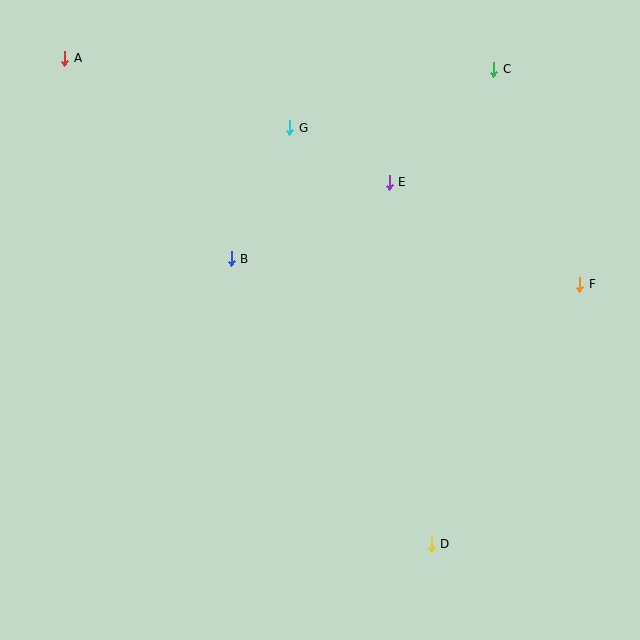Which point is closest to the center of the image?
Point B at (231, 259) is closest to the center.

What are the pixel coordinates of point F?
Point F is at (580, 284).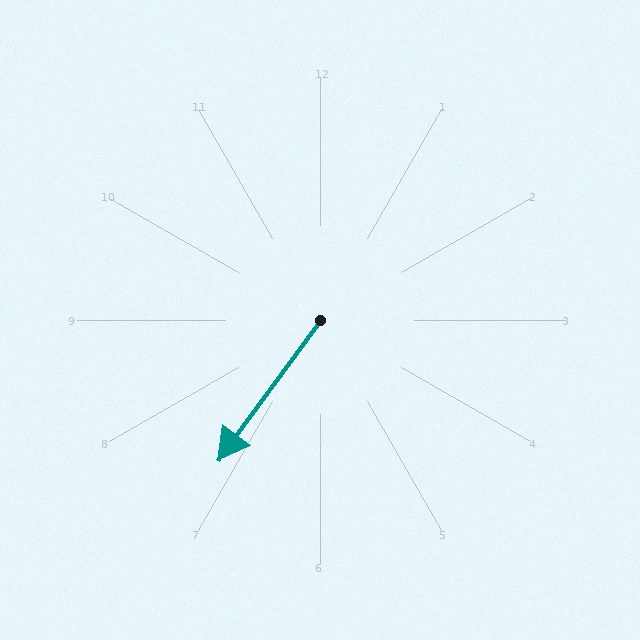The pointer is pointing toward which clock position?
Roughly 7 o'clock.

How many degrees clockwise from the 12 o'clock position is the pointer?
Approximately 216 degrees.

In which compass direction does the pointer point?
Southwest.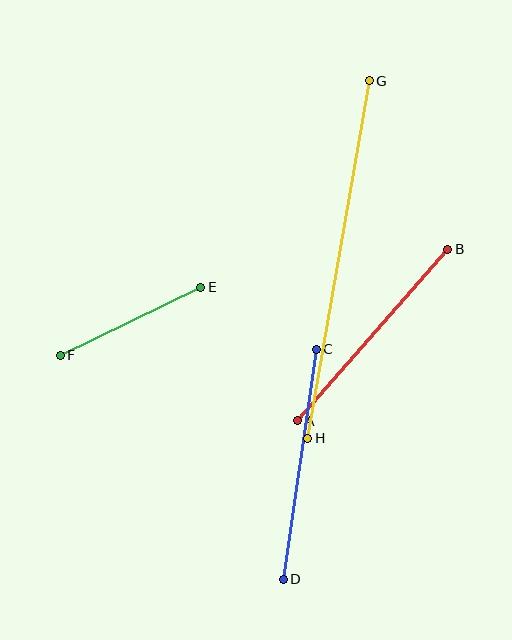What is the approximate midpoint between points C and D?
The midpoint is at approximately (300, 464) pixels.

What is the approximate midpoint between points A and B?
The midpoint is at approximately (373, 335) pixels.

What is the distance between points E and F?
The distance is approximately 156 pixels.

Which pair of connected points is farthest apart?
Points G and H are farthest apart.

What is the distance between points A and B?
The distance is approximately 228 pixels.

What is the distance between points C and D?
The distance is approximately 232 pixels.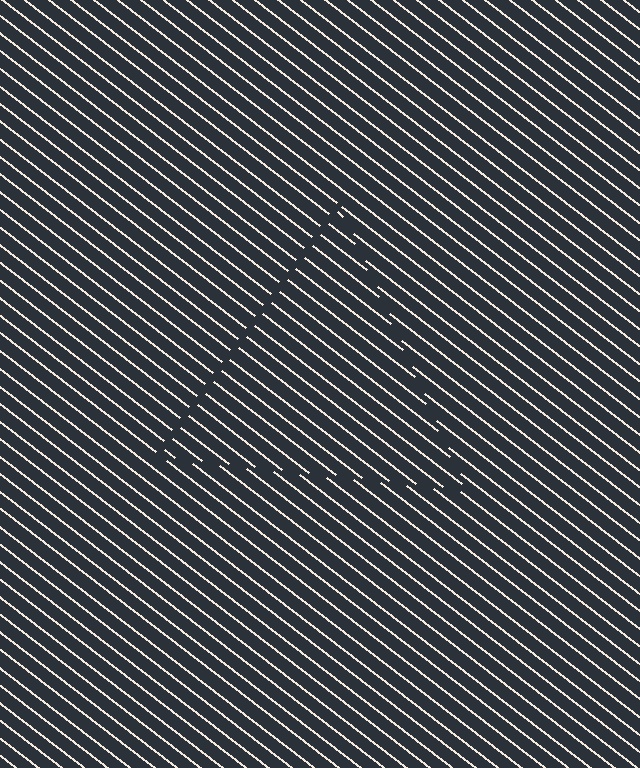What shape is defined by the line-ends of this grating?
An illusory triangle. The interior of the shape contains the same grating, shifted by half a period — the contour is defined by the phase discontinuity where line-ends from the inner and outer gratings abut.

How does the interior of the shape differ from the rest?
The interior of the shape contains the same grating, shifted by half a period — the contour is defined by the phase discontinuity where line-ends from the inner and outer gratings abut.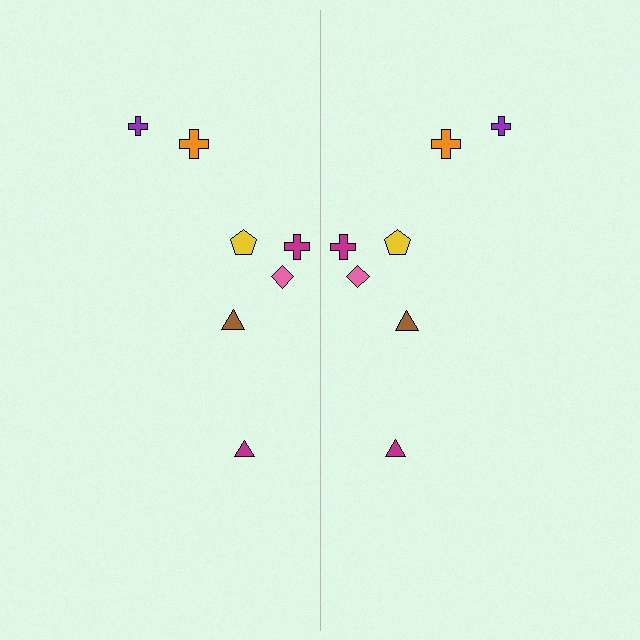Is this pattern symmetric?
Yes, this pattern has bilateral (reflection) symmetry.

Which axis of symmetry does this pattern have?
The pattern has a vertical axis of symmetry running through the center of the image.